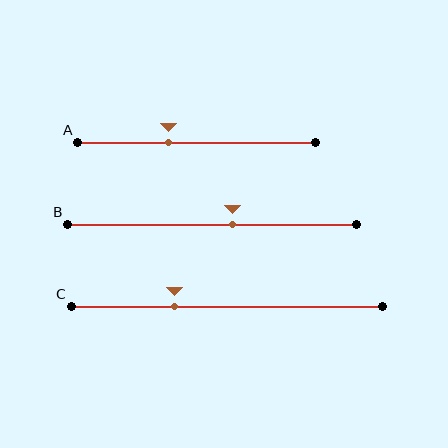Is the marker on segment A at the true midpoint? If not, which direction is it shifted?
No, the marker on segment A is shifted to the left by about 12% of the segment length.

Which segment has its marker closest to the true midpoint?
Segment B has its marker closest to the true midpoint.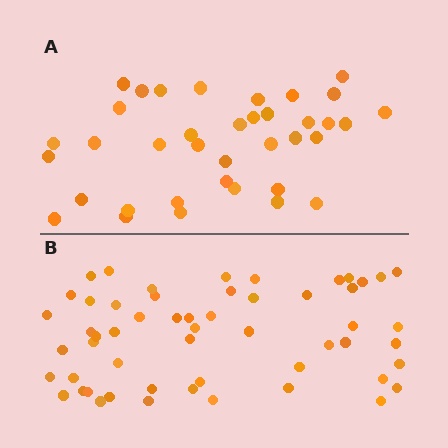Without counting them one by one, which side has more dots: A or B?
Region B (the bottom region) has more dots.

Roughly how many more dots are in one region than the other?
Region B has approximately 20 more dots than region A.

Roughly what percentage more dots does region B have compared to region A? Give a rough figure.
About 50% more.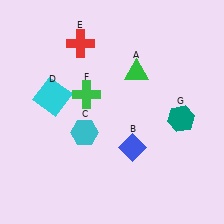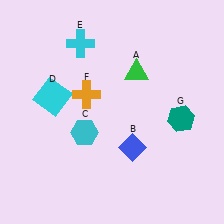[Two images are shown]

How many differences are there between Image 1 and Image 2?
There are 2 differences between the two images.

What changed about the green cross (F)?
In Image 1, F is green. In Image 2, it changed to orange.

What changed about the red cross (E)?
In Image 1, E is red. In Image 2, it changed to cyan.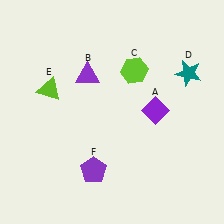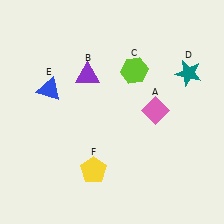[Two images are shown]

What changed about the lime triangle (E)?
In Image 1, E is lime. In Image 2, it changed to blue.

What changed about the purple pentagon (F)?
In Image 1, F is purple. In Image 2, it changed to yellow.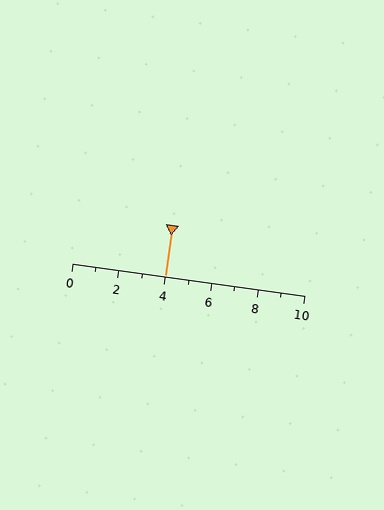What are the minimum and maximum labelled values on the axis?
The axis runs from 0 to 10.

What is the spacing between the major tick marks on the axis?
The major ticks are spaced 2 apart.